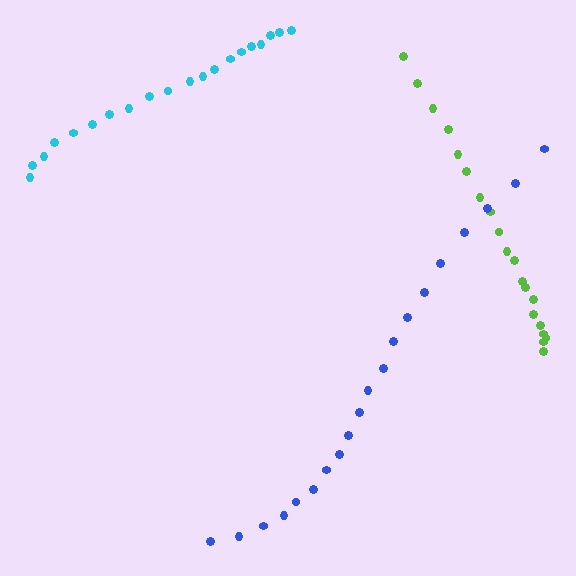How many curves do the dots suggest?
There are 3 distinct paths.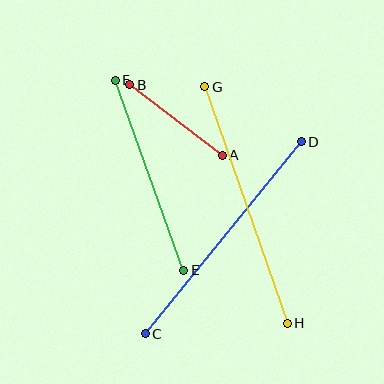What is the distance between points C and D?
The distance is approximately 248 pixels.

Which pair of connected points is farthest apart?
Points G and H are farthest apart.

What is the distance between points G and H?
The distance is approximately 250 pixels.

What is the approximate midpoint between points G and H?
The midpoint is at approximately (246, 205) pixels.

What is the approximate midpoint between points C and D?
The midpoint is at approximately (223, 238) pixels.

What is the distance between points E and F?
The distance is approximately 202 pixels.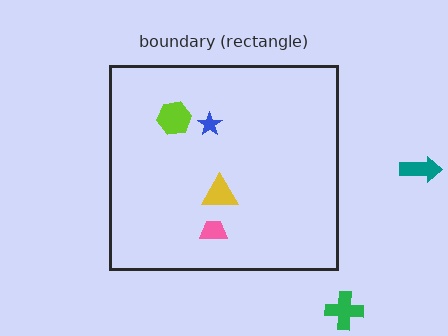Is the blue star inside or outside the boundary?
Inside.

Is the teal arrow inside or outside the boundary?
Outside.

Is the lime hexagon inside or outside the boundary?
Inside.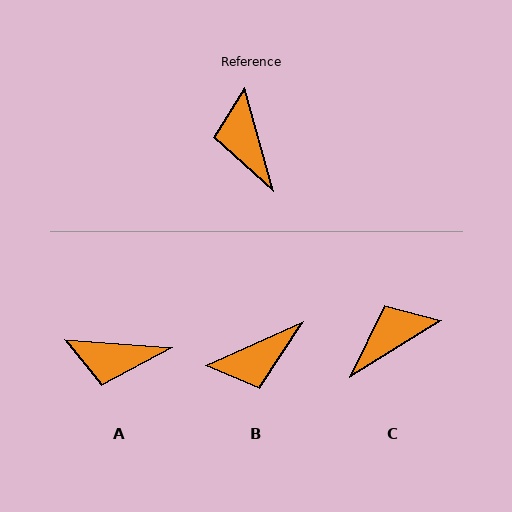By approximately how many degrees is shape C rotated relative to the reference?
Approximately 74 degrees clockwise.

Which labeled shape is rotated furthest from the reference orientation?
B, about 99 degrees away.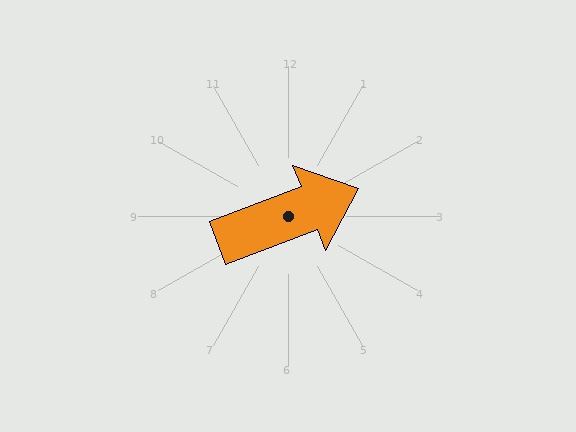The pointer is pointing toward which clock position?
Roughly 2 o'clock.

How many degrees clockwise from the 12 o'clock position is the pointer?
Approximately 69 degrees.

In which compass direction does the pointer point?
East.